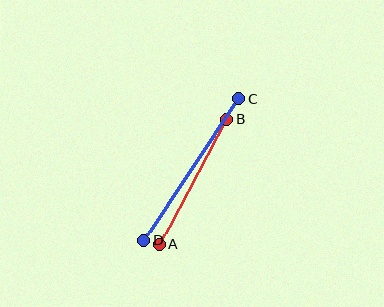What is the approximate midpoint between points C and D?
The midpoint is at approximately (192, 170) pixels.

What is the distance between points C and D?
The distance is approximately 170 pixels.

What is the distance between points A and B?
The distance is approximately 141 pixels.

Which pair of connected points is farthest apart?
Points C and D are farthest apart.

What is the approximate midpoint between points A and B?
The midpoint is at approximately (193, 182) pixels.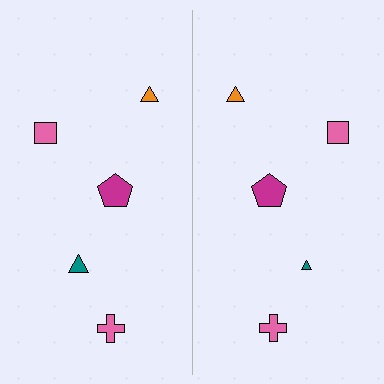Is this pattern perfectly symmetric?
No, the pattern is not perfectly symmetric. The teal triangle on the right side has a different size than its mirror counterpart.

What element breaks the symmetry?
The teal triangle on the right side has a different size than its mirror counterpart.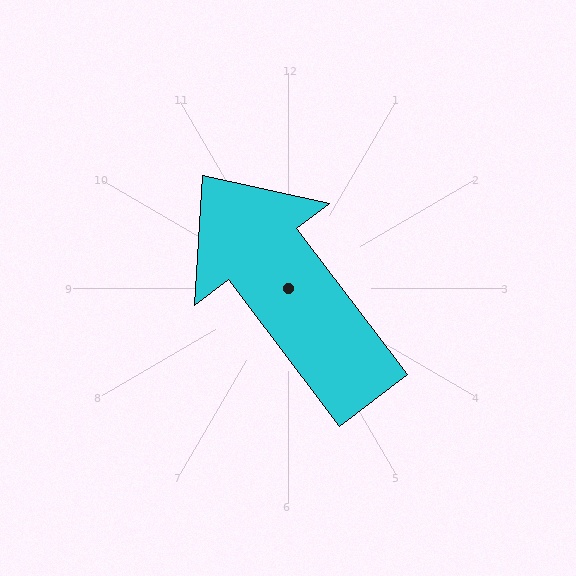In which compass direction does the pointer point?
Northwest.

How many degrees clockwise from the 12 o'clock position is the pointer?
Approximately 323 degrees.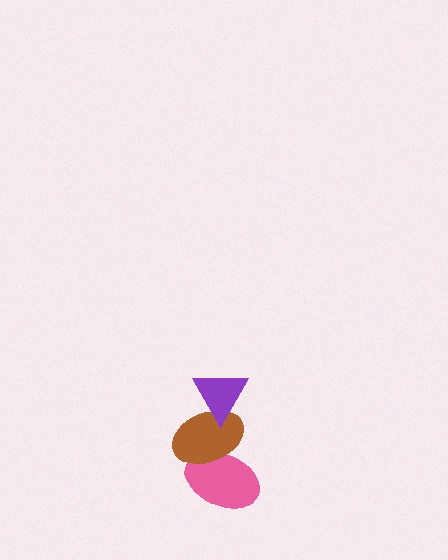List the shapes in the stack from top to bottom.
From top to bottom: the purple triangle, the brown ellipse, the pink ellipse.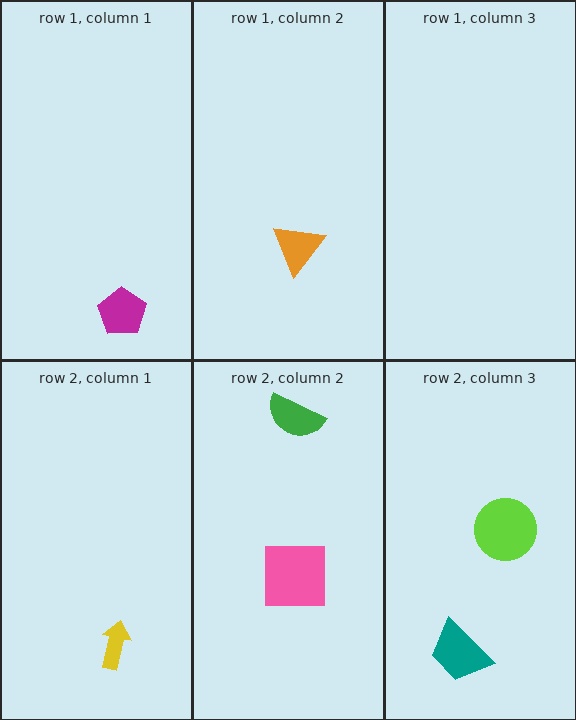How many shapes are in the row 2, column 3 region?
2.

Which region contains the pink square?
The row 2, column 2 region.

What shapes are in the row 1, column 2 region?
The orange triangle.